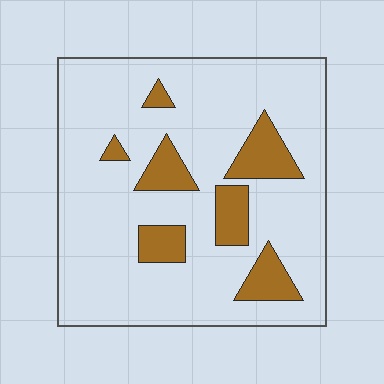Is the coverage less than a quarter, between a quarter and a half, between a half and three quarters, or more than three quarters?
Less than a quarter.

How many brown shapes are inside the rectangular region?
7.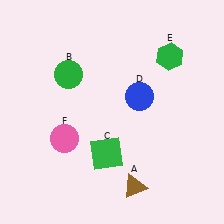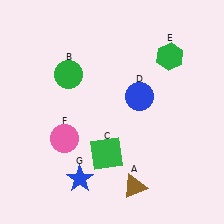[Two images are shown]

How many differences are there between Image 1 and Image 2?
There is 1 difference between the two images.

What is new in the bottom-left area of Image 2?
A blue star (G) was added in the bottom-left area of Image 2.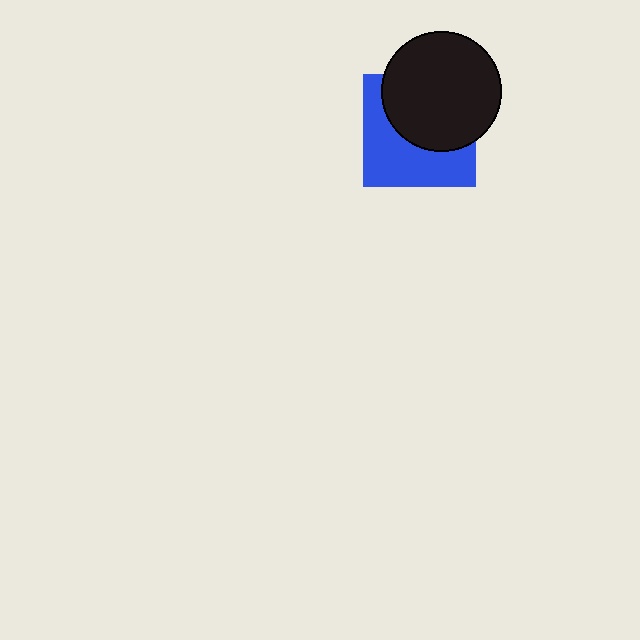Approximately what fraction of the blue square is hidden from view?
Roughly 51% of the blue square is hidden behind the black circle.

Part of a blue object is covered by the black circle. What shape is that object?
It is a square.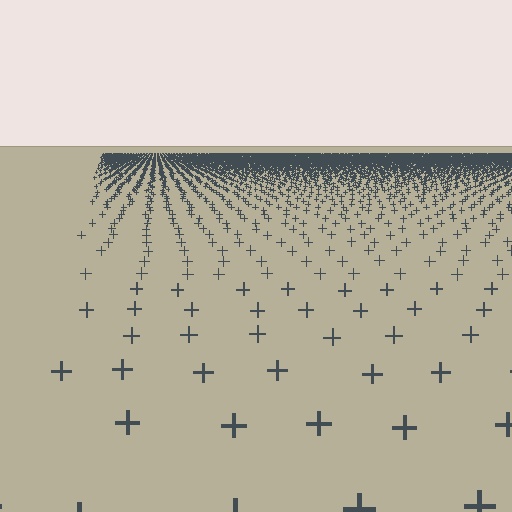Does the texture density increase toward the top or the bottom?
Density increases toward the top.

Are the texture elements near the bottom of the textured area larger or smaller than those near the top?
Larger. Near the bottom, elements are closer to the viewer and appear at a bigger on-screen size.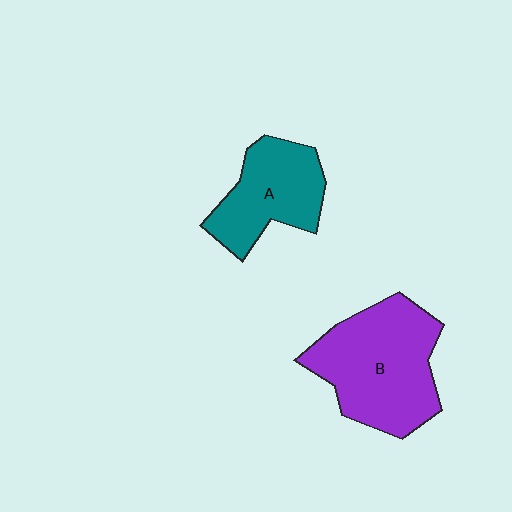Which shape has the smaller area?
Shape A (teal).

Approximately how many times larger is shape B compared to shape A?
Approximately 1.5 times.